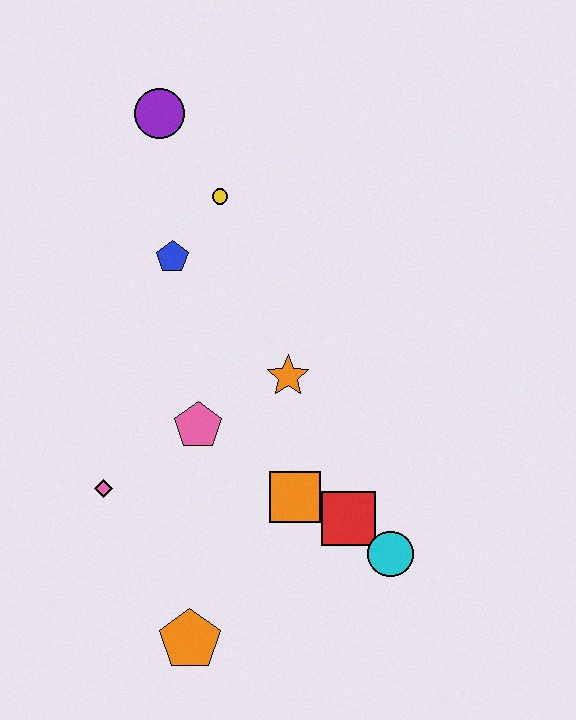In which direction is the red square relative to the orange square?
The red square is to the right of the orange square.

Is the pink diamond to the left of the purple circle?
Yes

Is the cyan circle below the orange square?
Yes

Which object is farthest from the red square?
The purple circle is farthest from the red square.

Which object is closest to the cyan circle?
The red square is closest to the cyan circle.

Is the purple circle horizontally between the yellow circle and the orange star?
No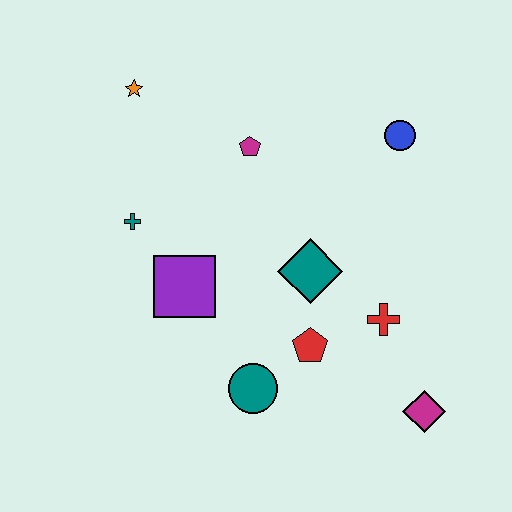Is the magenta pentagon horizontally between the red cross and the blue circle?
No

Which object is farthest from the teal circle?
The orange star is farthest from the teal circle.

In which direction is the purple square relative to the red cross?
The purple square is to the left of the red cross.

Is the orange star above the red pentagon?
Yes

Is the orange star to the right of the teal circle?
No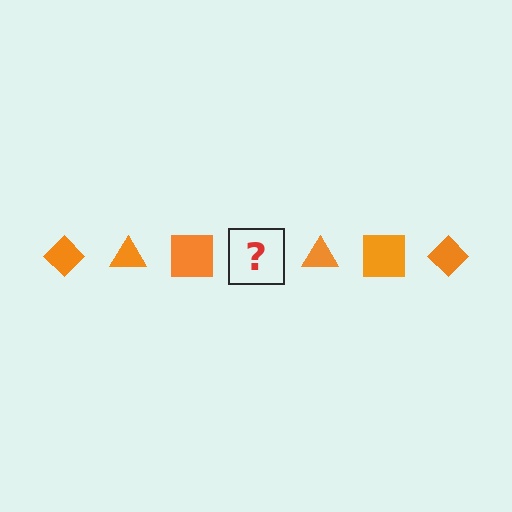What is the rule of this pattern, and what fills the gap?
The rule is that the pattern cycles through diamond, triangle, square shapes in orange. The gap should be filled with an orange diamond.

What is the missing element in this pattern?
The missing element is an orange diamond.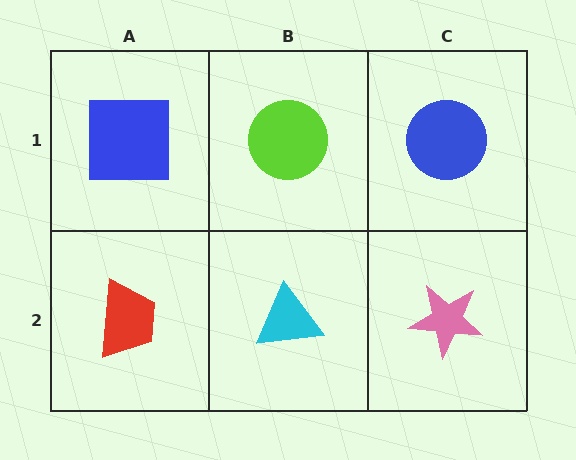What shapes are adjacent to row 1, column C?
A pink star (row 2, column C), a lime circle (row 1, column B).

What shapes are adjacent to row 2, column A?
A blue square (row 1, column A), a cyan triangle (row 2, column B).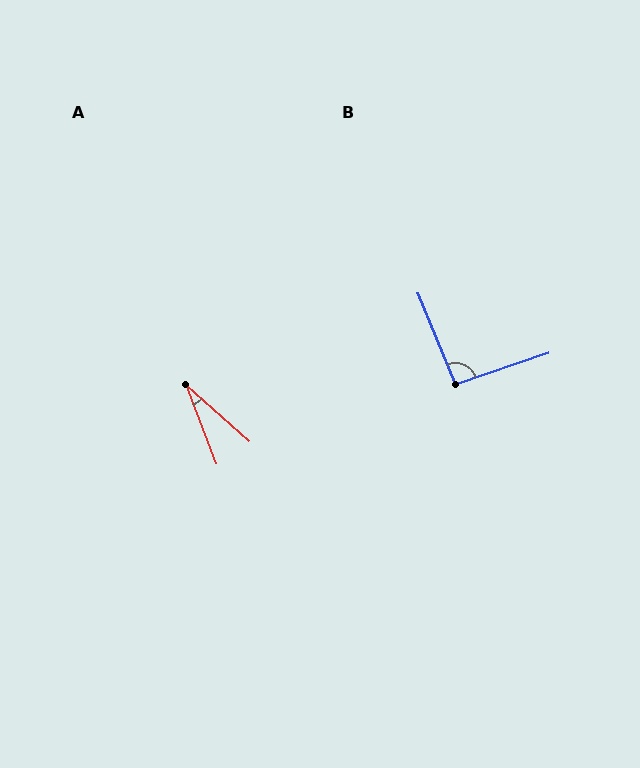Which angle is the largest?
B, at approximately 93 degrees.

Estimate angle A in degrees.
Approximately 27 degrees.